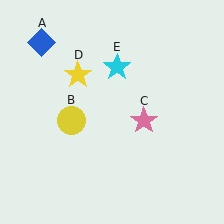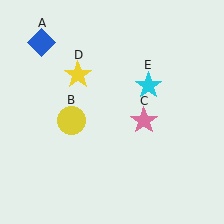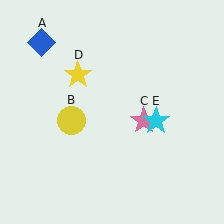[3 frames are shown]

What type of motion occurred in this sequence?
The cyan star (object E) rotated clockwise around the center of the scene.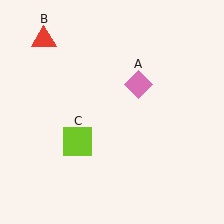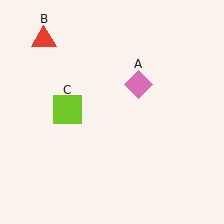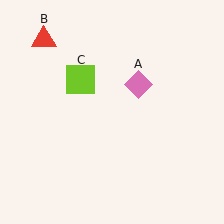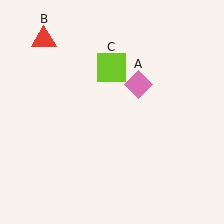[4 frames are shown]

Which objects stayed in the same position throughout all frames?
Pink diamond (object A) and red triangle (object B) remained stationary.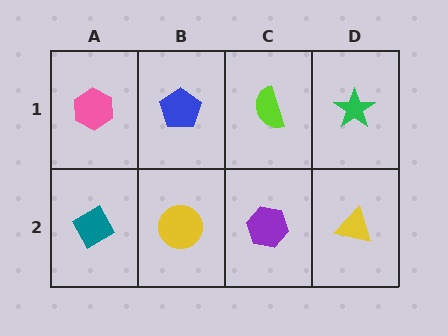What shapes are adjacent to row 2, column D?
A green star (row 1, column D), a purple hexagon (row 2, column C).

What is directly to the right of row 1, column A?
A blue pentagon.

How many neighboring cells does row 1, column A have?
2.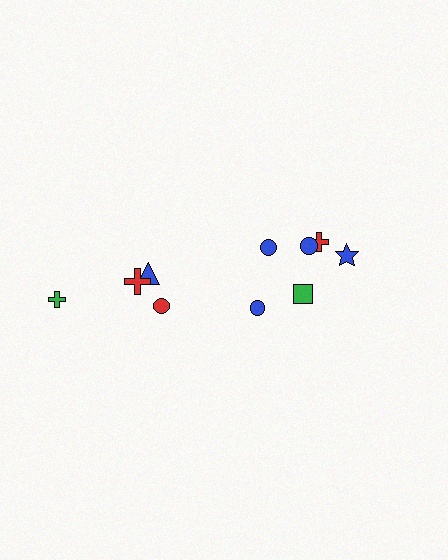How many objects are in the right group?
There are 6 objects.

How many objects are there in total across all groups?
There are 10 objects.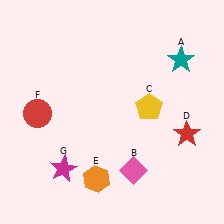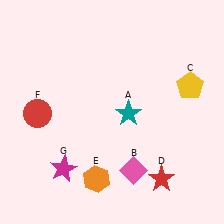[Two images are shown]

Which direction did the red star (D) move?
The red star (D) moved down.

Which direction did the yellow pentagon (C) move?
The yellow pentagon (C) moved right.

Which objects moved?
The objects that moved are: the teal star (A), the yellow pentagon (C), the red star (D).